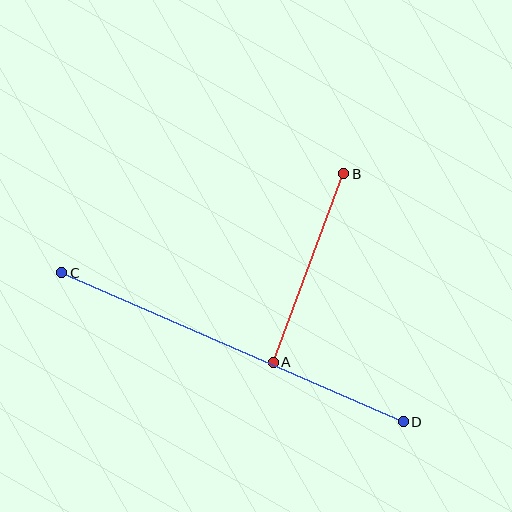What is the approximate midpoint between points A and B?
The midpoint is at approximately (308, 268) pixels.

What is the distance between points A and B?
The distance is approximately 201 pixels.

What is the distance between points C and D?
The distance is approximately 373 pixels.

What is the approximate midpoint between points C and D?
The midpoint is at approximately (233, 347) pixels.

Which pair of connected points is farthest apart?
Points C and D are farthest apart.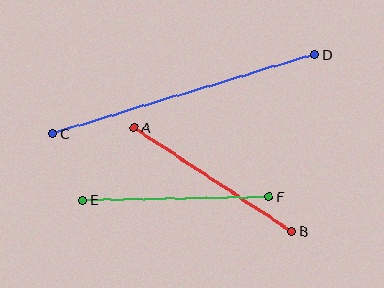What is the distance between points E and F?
The distance is approximately 186 pixels.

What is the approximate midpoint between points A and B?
The midpoint is at approximately (213, 179) pixels.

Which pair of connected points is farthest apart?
Points C and D are farthest apart.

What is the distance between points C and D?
The distance is approximately 273 pixels.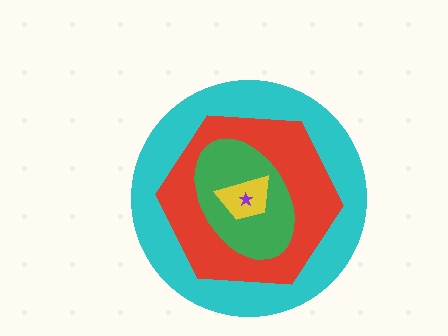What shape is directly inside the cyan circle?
The red hexagon.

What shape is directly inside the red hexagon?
The green ellipse.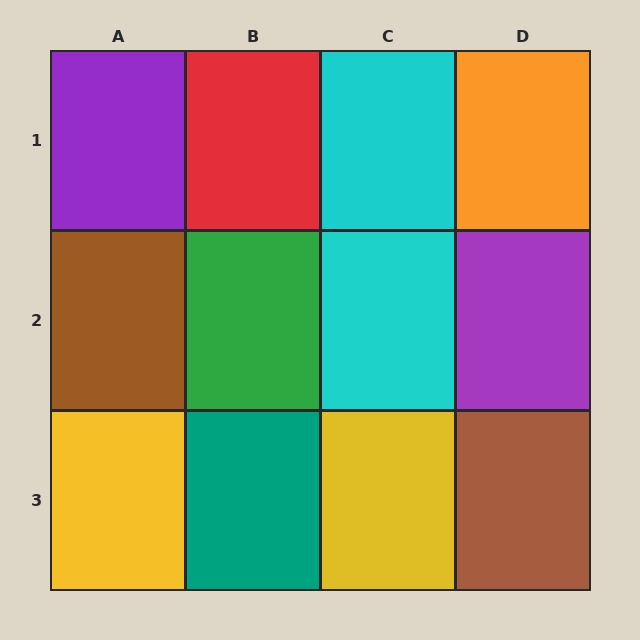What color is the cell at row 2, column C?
Cyan.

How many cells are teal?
1 cell is teal.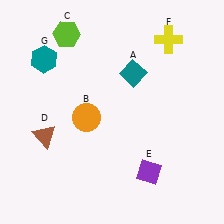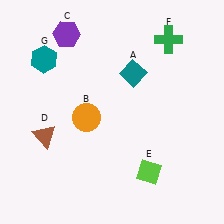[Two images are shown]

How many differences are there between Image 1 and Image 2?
There are 3 differences between the two images.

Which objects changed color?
C changed from lime to purple. E changed from purple to lime. F changed from yellow to green.